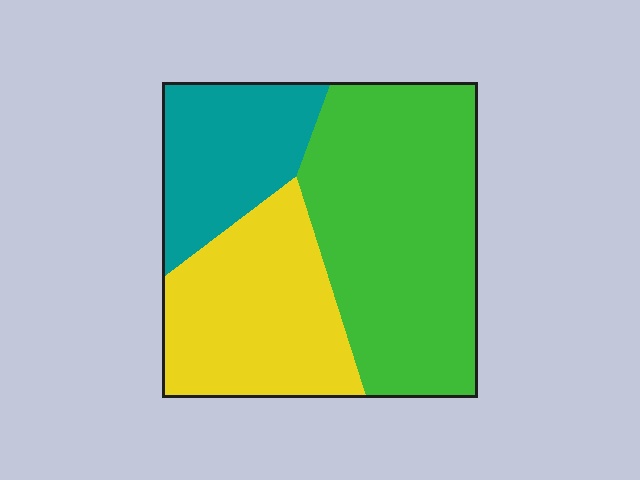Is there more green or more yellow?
Green.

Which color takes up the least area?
Teal, at roughly 20%.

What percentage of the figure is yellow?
Yellow takes up about one third (1/3) of the figure.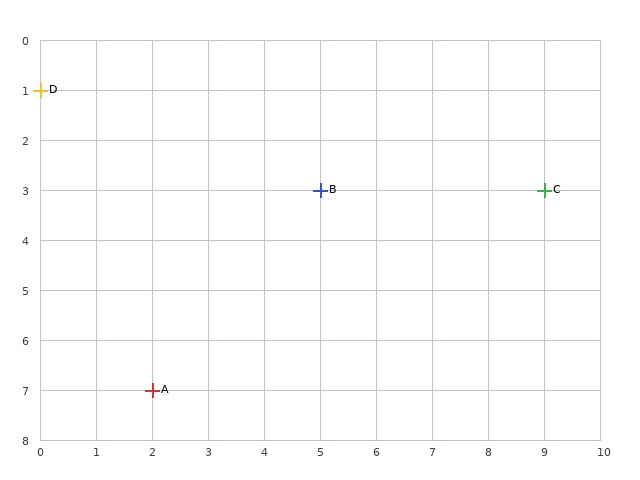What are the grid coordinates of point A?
Point A is at grid coordinates (2, 7).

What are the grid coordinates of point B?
Point B is at grid coordinates (5, 3).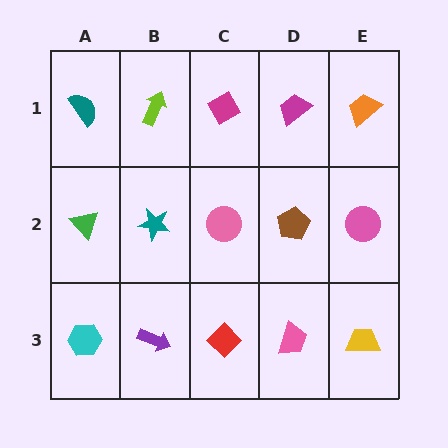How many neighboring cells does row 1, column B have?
3.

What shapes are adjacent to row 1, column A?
A green triangle (row 2, column A), a lime arrow (row 1, column B).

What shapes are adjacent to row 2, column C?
A magenta diamond (row 1, column C), a red diamond (row 3, column C), a teal star (row 2, column B), a brown pentagon (row 2, column D).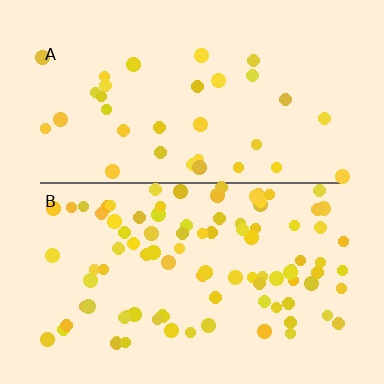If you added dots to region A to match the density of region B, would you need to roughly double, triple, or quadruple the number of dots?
Approximately triple.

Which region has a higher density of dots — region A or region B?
B (the bottom).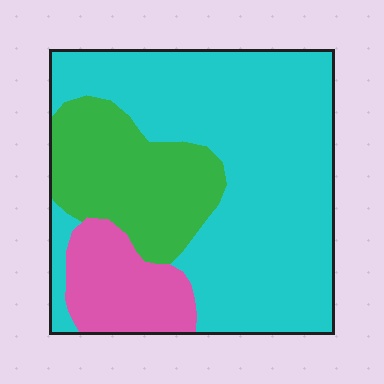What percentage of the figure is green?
Green covers about 25% of the figure.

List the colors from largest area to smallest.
From largest to smallest: cyan, green, pink.